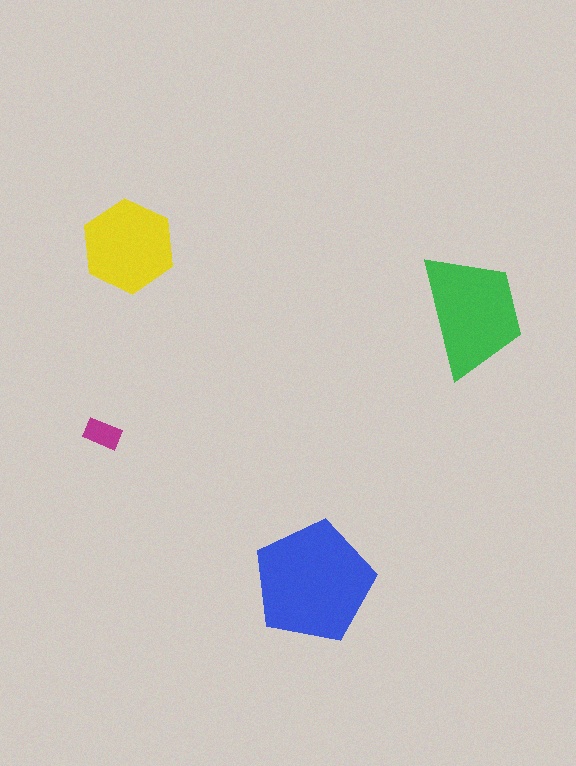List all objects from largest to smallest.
The blue pentagon, the green trapezoid, the yellow hexagon, the magenta rectangle.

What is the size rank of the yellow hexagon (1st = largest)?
3rd.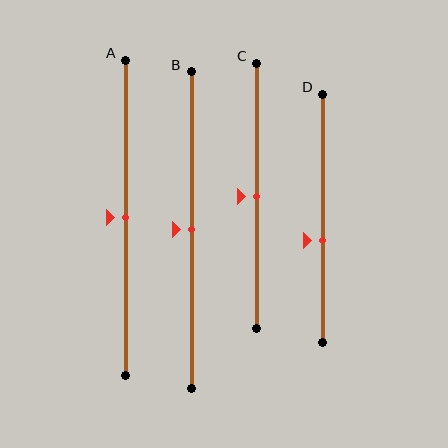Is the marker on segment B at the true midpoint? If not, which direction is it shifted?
Yes, the marker on segment B is at the true midpoint.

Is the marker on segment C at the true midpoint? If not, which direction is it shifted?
Yes, the marker on segment C is at the true midpoint.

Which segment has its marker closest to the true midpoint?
Segment A has its marker closest to the true midpoint.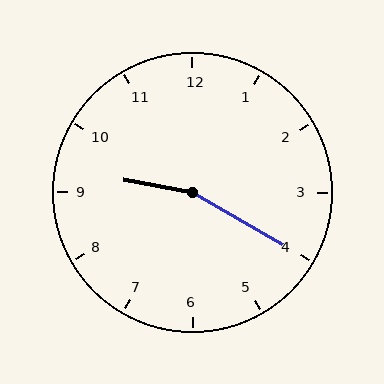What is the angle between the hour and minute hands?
Approximately 160 degrees.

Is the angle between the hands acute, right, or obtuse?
It is obtuse.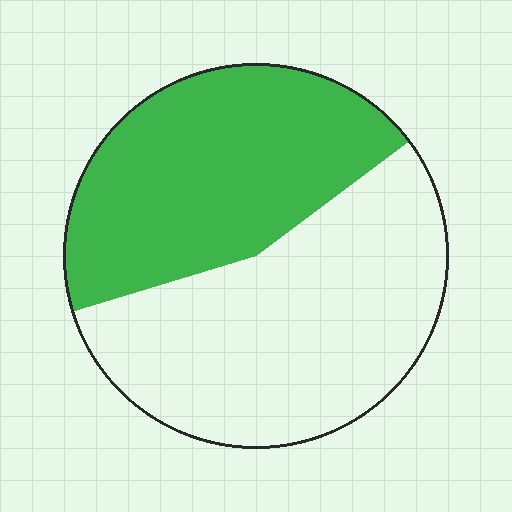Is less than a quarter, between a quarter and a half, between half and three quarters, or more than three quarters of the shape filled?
Between a quarter and a half.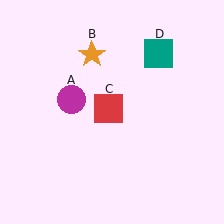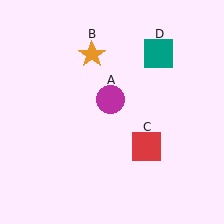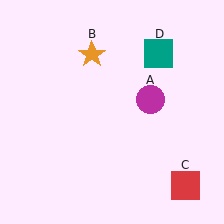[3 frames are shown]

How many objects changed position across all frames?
2 objects changed position: magenta circle (object A), red square (object C).